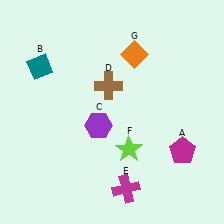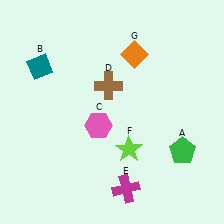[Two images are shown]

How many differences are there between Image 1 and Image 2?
There are 2 differences between the two images.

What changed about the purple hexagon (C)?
In Image 1, C is purple. In Image 2, it changed to pink.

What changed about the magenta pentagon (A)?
In Image 1, A is magenta. In Image 2, it changed to green.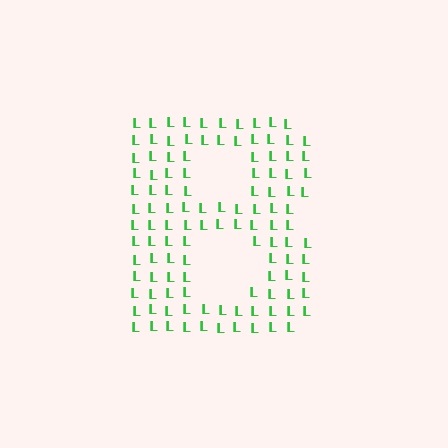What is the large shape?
The large shape is the letter B.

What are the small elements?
The small elements are letter L's.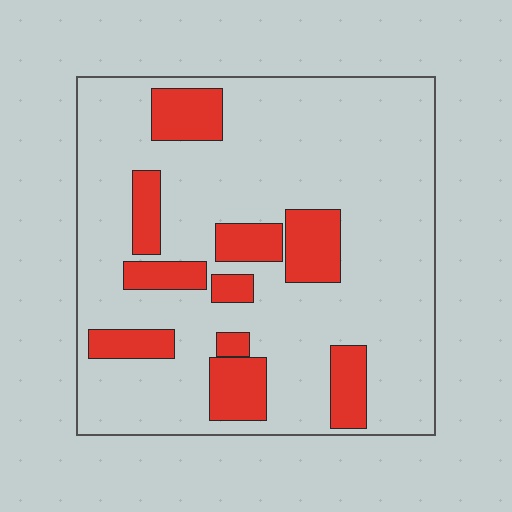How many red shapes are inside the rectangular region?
10.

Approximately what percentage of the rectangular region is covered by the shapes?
Approximately 20%.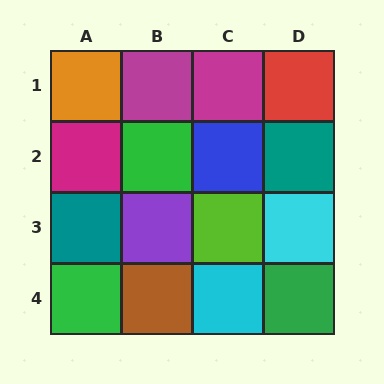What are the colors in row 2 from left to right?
Magenta, green, blue, teal.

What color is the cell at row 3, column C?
Lime.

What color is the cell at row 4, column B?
Brown.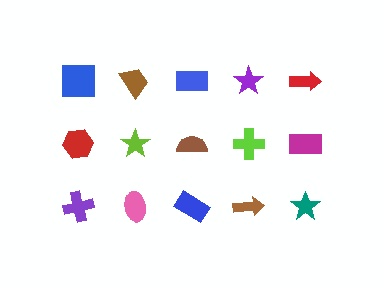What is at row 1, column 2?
A brown trapezoid.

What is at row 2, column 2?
A lime star.